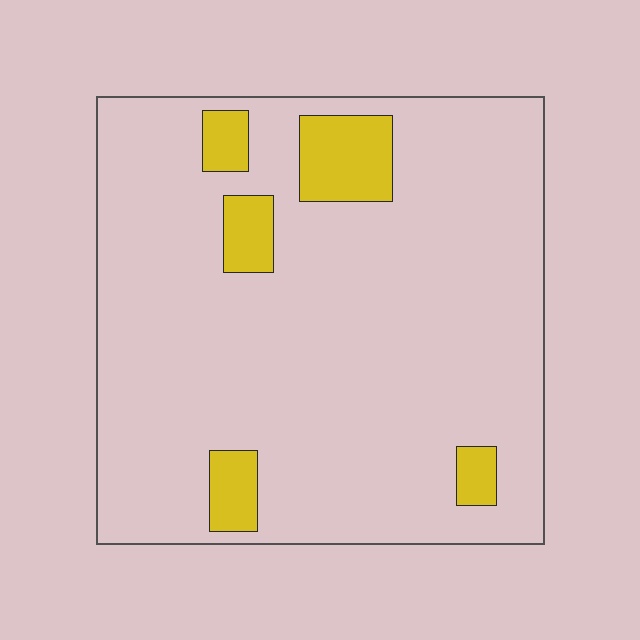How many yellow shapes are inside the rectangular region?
5.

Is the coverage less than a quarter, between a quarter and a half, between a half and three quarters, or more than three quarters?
Less than a quarter.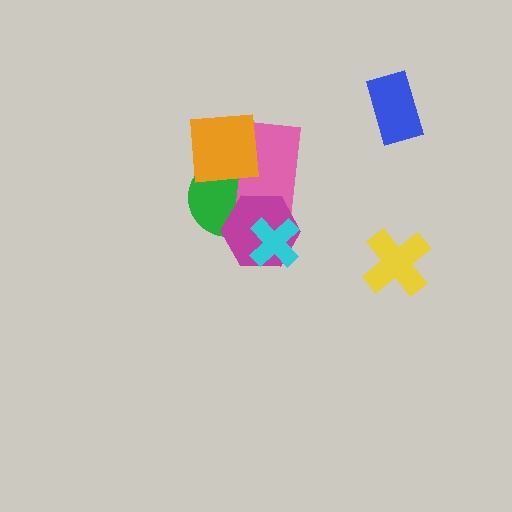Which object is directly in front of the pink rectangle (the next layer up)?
The magenta hexagon is directly in front of the pink rectangle.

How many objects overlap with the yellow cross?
0 objects overlap with the yellow cross.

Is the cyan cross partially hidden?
No, no other shape covers it.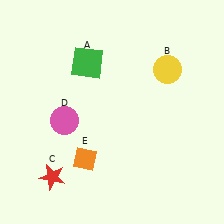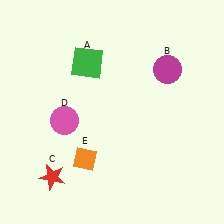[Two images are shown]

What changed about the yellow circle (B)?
In Image 1, B is yellow. In Image 2, it changed to magenta.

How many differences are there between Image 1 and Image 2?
There is 1 difference between the two images.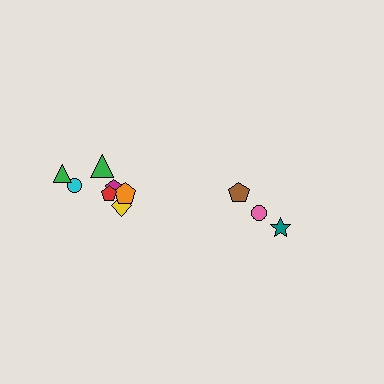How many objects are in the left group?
There are 7 objects.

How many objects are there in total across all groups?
There are 10 objects.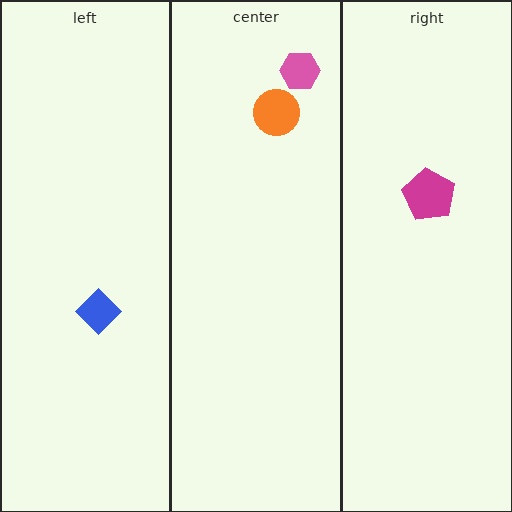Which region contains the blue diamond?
The left region.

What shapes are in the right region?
The magenta pentagon.